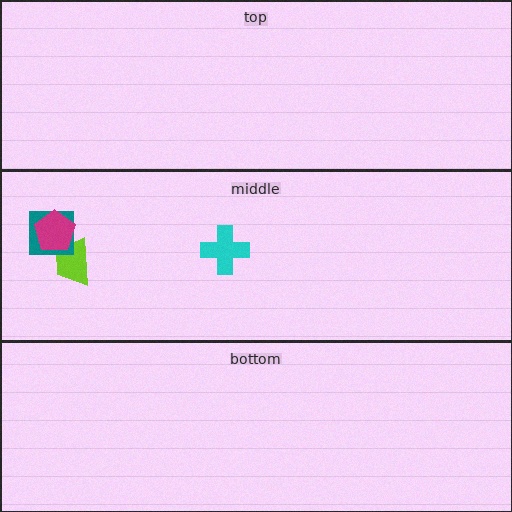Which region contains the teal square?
The middle region.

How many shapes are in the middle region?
4.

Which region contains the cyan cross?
The middle region.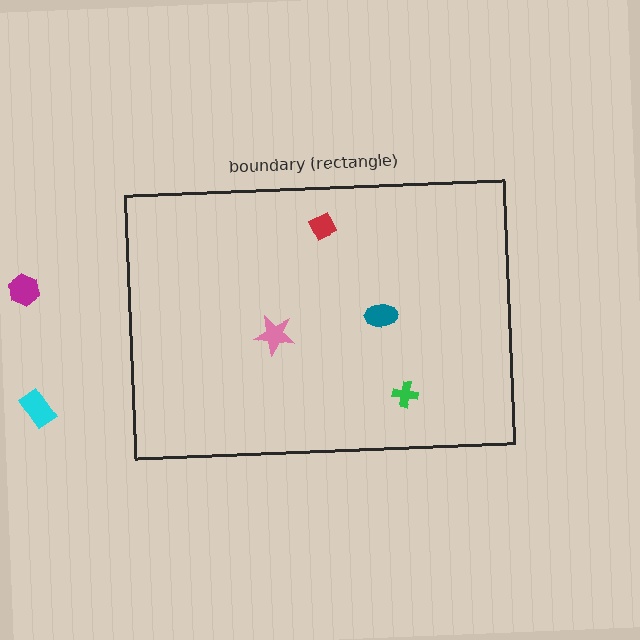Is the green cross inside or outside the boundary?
Inside.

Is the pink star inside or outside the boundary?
Inside.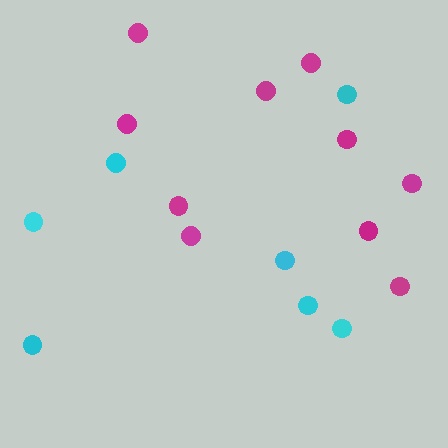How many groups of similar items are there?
There are 2 groups: one group of cyan circles (7) and one group of magenta circles (10).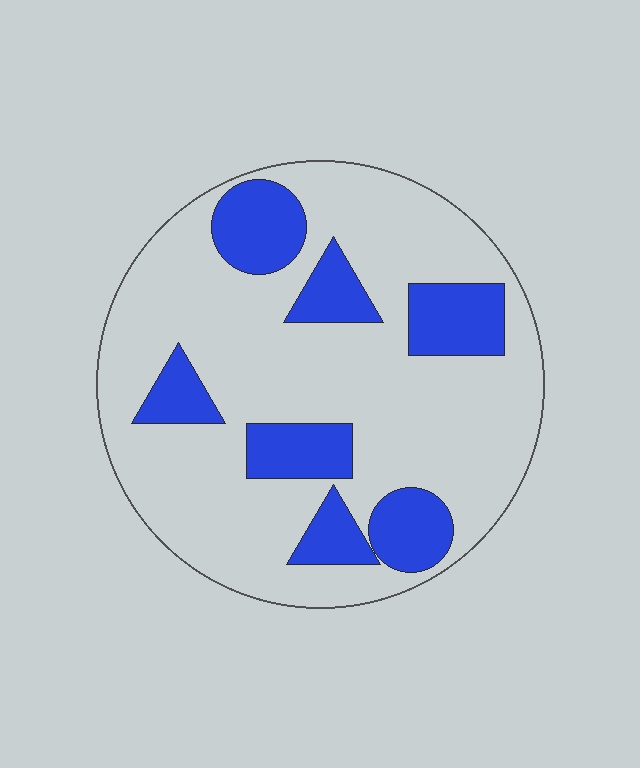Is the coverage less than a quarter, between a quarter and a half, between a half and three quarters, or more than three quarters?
Less than a quarter.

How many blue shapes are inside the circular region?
7.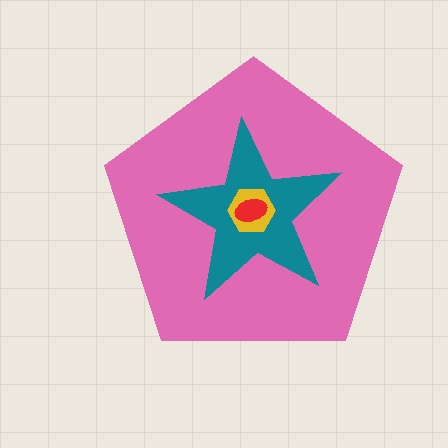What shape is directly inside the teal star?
The yellow hexagon.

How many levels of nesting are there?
4.